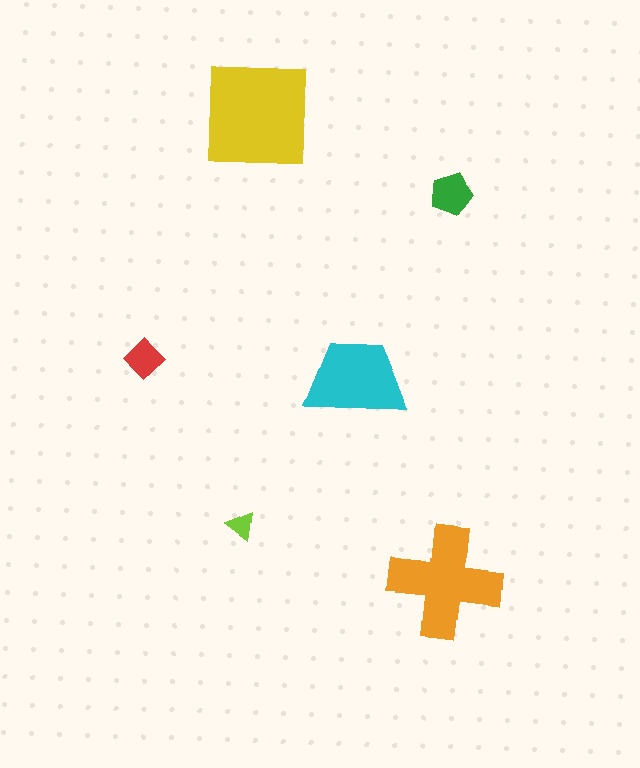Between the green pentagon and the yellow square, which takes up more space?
The yellow square.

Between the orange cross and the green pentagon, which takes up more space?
The orange cross.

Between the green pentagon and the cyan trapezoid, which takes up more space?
The cyan trapezoid.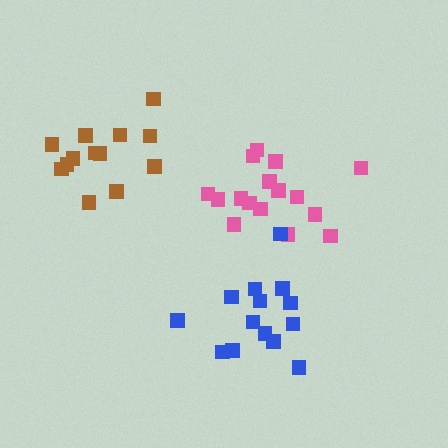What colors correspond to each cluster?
The clusters are colored: pink, brown, blue.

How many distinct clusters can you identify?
There are 3 distinct clusters.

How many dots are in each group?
Group 1: 16 dots, Group 2: 13 dots, Group 3: 16 dots (45 total).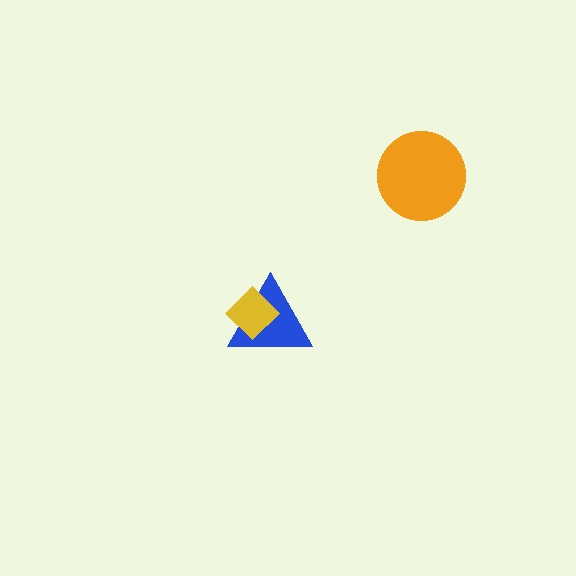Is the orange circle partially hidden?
No, no other shape covers it.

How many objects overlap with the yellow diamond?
1 object overlaps with the yellow diamond.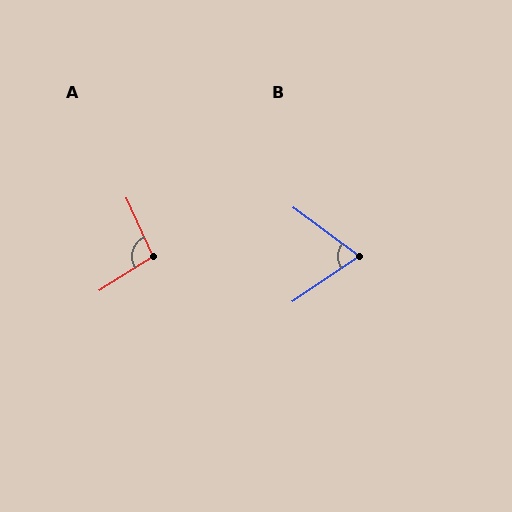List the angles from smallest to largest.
B (70°), A (99°).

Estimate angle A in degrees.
Approximately 99 degrees.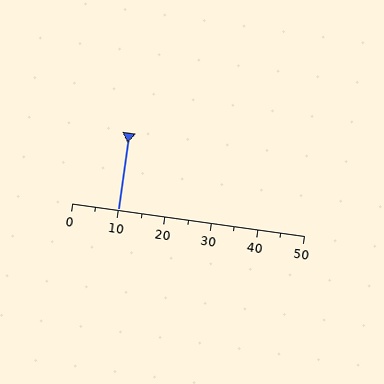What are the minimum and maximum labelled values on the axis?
The axis runs from 0 to 50.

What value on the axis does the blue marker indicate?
The marker indicates approximately 10.